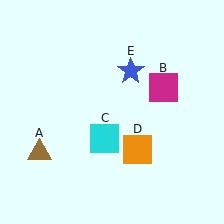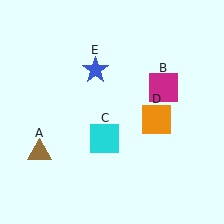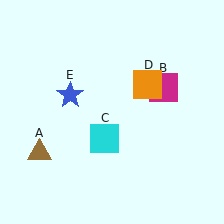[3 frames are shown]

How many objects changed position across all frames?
2 objects changed position: orange square (object D), blue star (object E).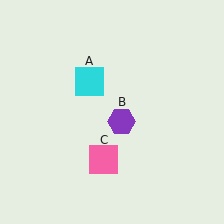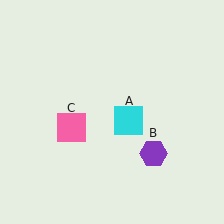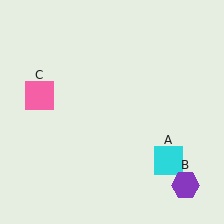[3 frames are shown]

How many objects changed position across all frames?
3 objects changed position: cyan square (object A), purple hexagon (object B), pink square (object C).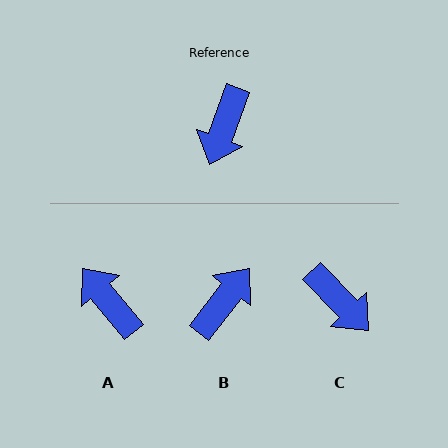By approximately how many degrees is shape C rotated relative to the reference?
Approximately 64 degrees counter-clockwise.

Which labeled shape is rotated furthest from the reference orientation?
B, about 162 degrees away.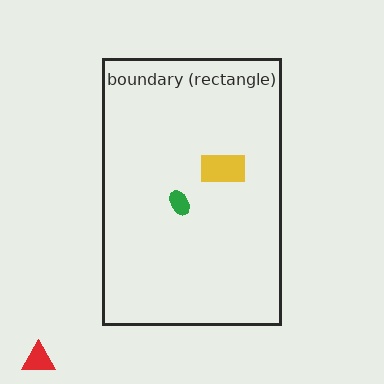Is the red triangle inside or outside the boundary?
Outside.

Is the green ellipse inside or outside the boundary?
Inside.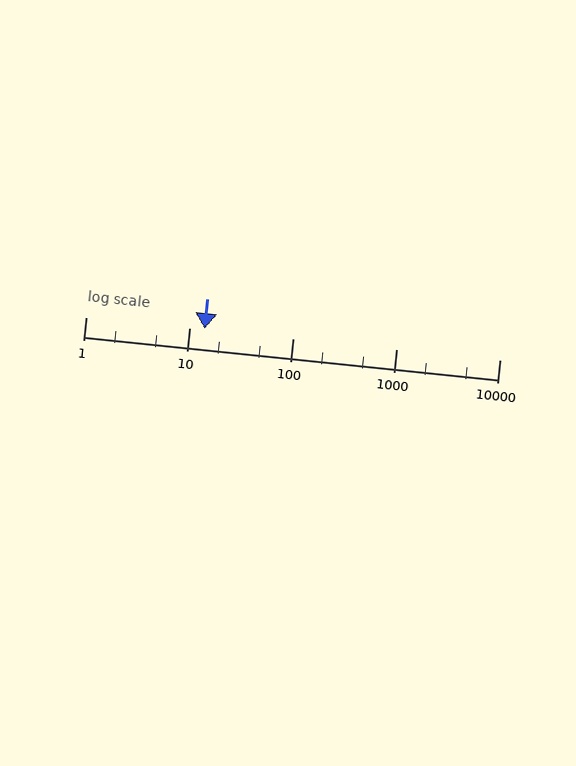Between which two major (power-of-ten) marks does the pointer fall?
The pointer is between 10 and 100.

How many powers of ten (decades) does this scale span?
The scale spans 4 decades, from 1 to 10000.